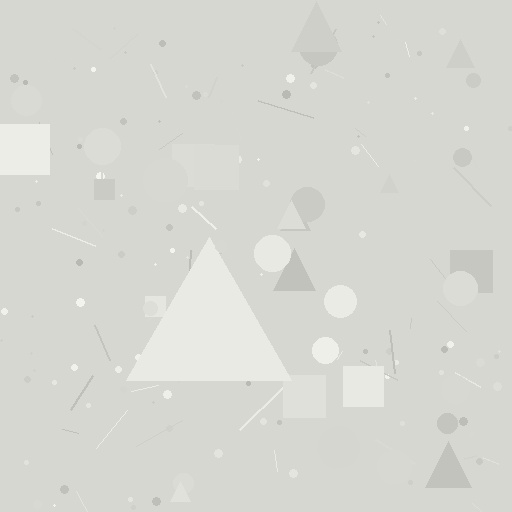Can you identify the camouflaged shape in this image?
The camouflaged shape is a triangle.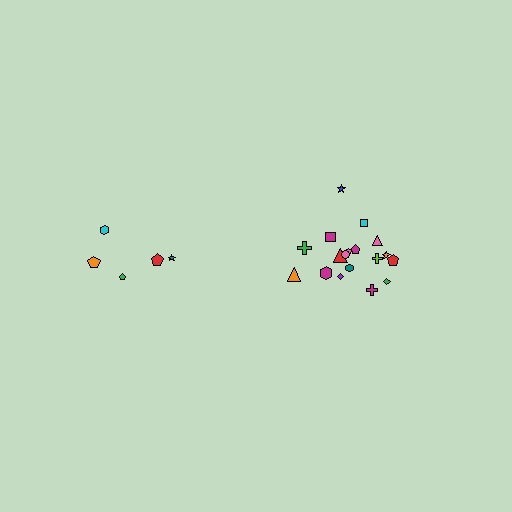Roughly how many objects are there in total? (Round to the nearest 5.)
Roughly 25 objects in total.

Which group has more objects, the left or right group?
The right group.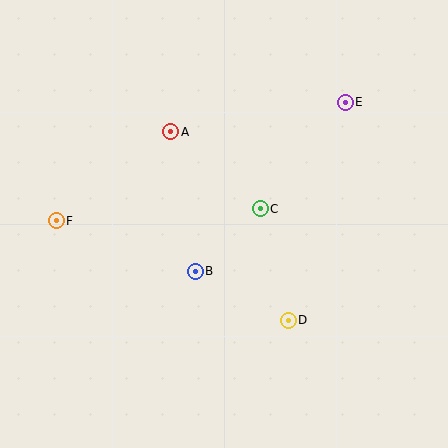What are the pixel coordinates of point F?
Point F is at (56, 221).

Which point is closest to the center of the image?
Point C at (260, 209) is closest to the center.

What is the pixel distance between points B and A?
The distance between B and A is 141 pixels.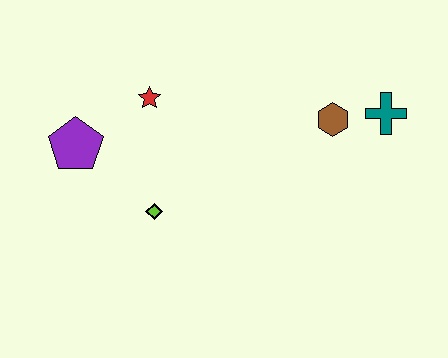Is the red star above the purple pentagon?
Yes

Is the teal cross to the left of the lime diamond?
No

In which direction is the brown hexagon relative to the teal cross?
The brown hexagon is to the left of the teal cross.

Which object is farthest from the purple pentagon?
The teal cross is farthest from the purple pentagon.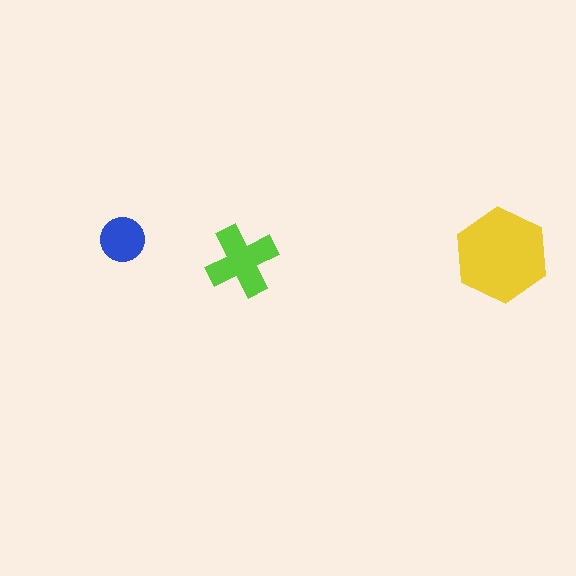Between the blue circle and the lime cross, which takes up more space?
The lime cross.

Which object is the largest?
The yellow hexagon.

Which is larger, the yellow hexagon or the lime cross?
The yellow hexagon.